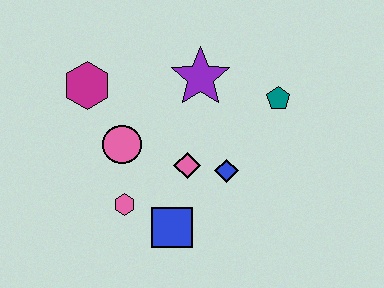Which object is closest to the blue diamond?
The pink diamond is closest to the blue diamond.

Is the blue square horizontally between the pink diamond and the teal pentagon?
No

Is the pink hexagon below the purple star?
Yes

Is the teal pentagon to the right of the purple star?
Yes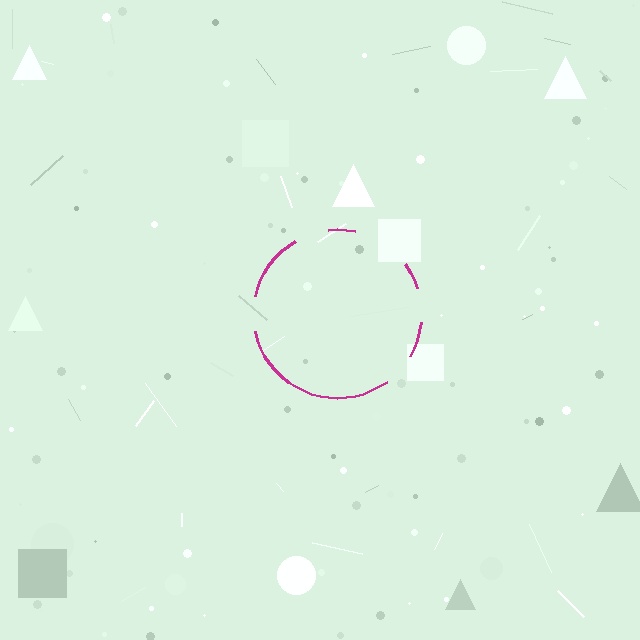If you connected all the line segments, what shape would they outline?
They would outline a circle.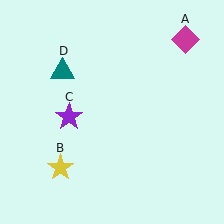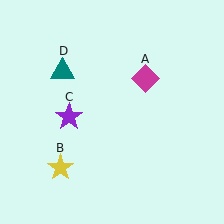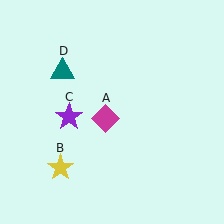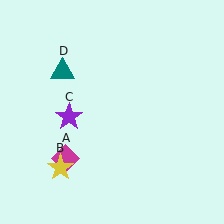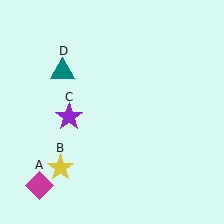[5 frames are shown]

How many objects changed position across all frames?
1 object changed position: magenta diamond (object A).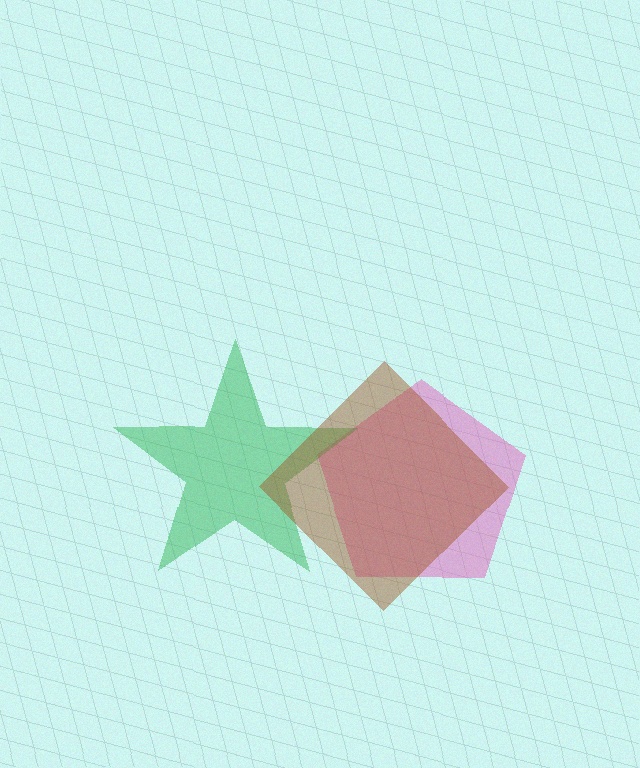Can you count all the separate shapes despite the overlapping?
Yes, there are 3 separate shapes.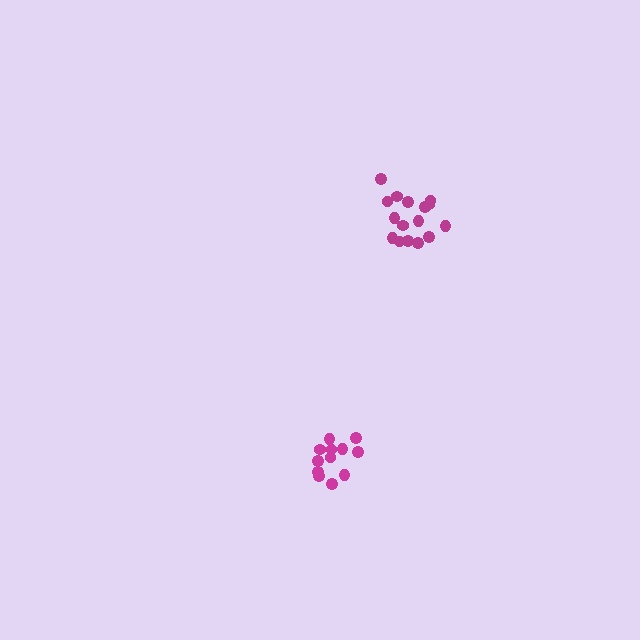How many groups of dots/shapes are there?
There are 2 groups.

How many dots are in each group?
Group 1: 12 dots, Group 2: 16 dots (28 total).